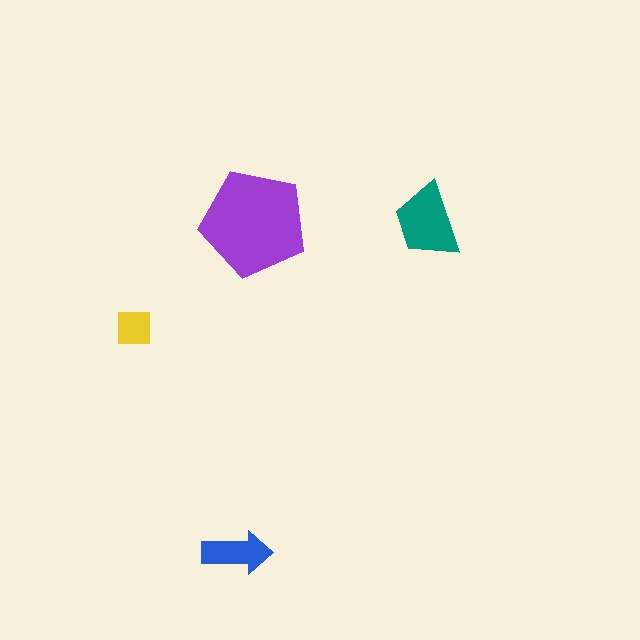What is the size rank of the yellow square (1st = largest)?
4th.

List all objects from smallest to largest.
The yellow square, the blue arrow, the teal trapezoid, the purple pentagon.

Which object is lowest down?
The blue arrow is bottommost.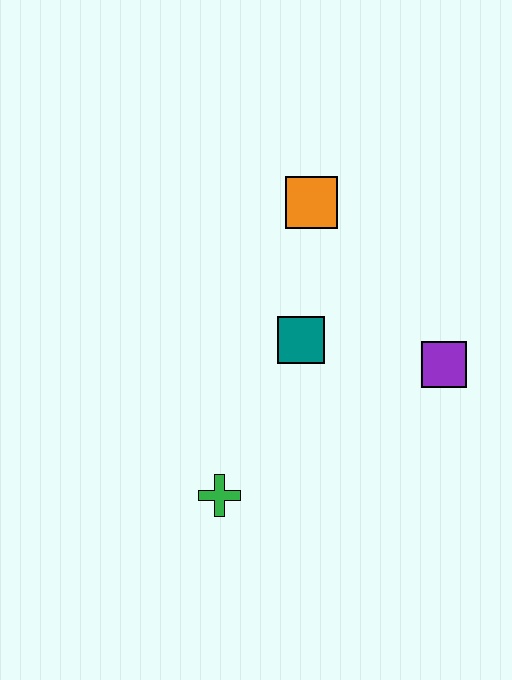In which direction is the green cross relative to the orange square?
The green cross is below the orange square.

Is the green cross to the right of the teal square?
No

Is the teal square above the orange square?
No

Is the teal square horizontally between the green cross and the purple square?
Yes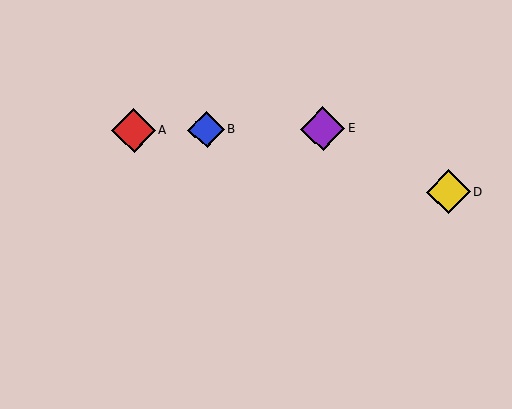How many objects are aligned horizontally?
4 objects (A, B, C, E) are aligned horizontally.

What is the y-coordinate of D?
Object D is at y≈192.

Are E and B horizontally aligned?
Yes, both are at y≈129.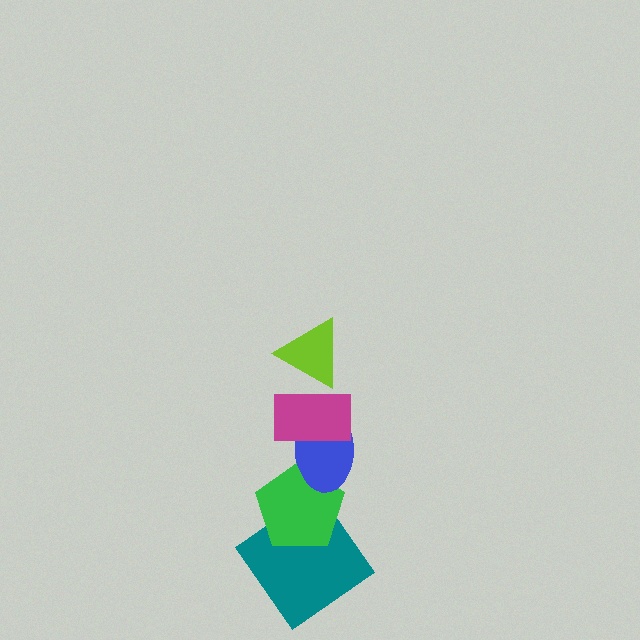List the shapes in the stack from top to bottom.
From top to bottom: the lime triangle, the magenta rectangle, the blue ellipse, the green pentagon, the teal diamond.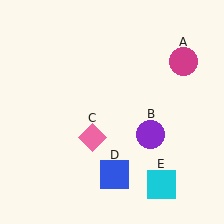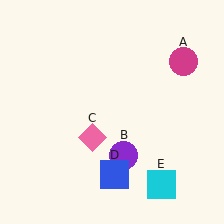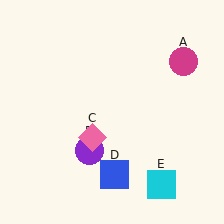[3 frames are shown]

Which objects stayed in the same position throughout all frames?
Magenta circle (object A) and pink diamond (object C) and blue square (object D) and cyan square (object E) remained stationary.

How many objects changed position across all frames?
1 object changed position: purple circle (object B).